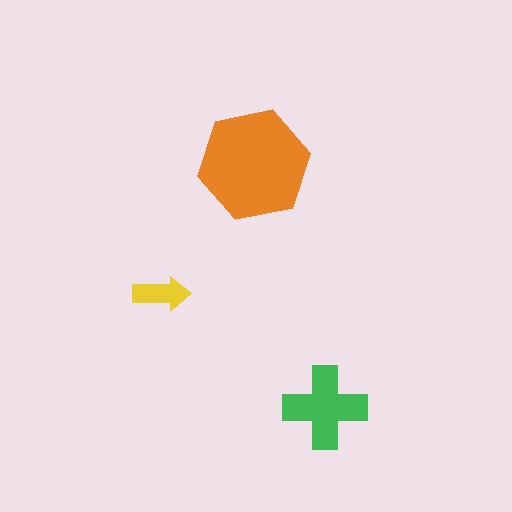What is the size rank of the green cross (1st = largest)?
2nd.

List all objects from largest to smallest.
The orange hexagon, the green cross, the yellow arrow.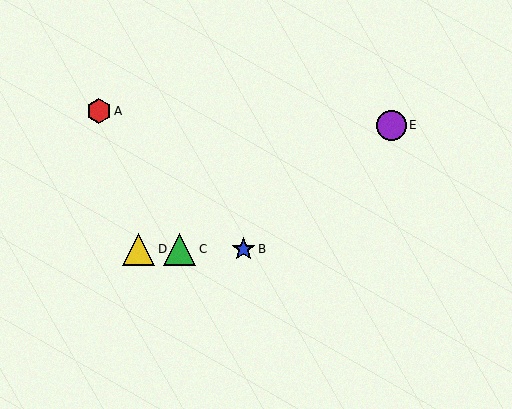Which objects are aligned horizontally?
Objects B, C, D are aligned horizontally.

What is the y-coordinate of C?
Object C is at y≈249.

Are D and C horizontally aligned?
Yes, both are at y≈249.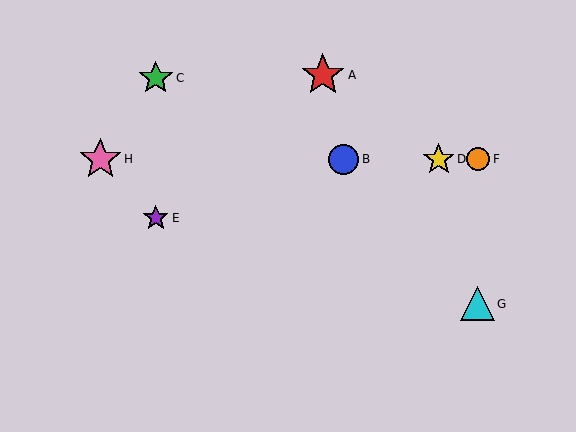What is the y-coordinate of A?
Object A is at y≈75.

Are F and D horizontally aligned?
Yes, both are at y≈159.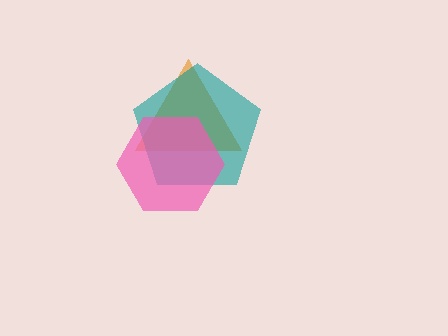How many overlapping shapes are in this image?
There are 3 overlapping shapes in the image.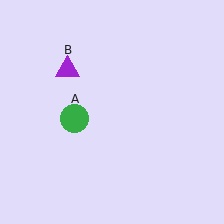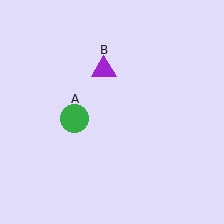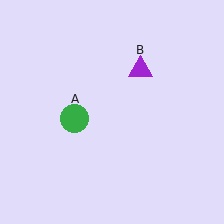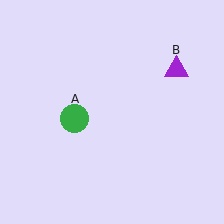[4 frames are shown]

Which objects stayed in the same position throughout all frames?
Green circle (object A) remained stationary.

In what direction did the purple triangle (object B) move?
The purple triangle (object B) moved right.